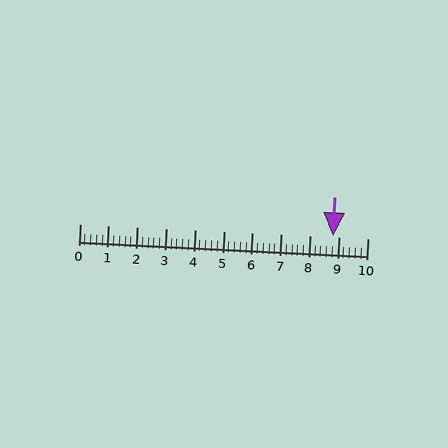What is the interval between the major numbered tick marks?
The major tick marks are spaced 1 units apart.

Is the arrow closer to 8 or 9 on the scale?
The arrow is closer to 9.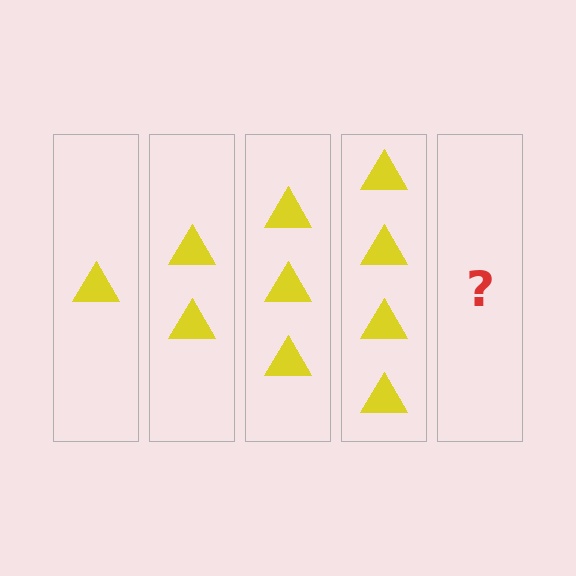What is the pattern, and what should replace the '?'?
The pattern is that each step adds one more triangle. The '?' should be 5 triangles.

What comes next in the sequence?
The next element should be 5 triangles.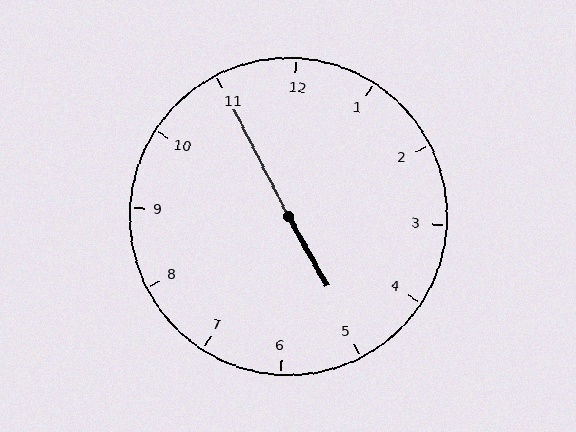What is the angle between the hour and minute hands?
Approximately 178 degrees.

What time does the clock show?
4:55.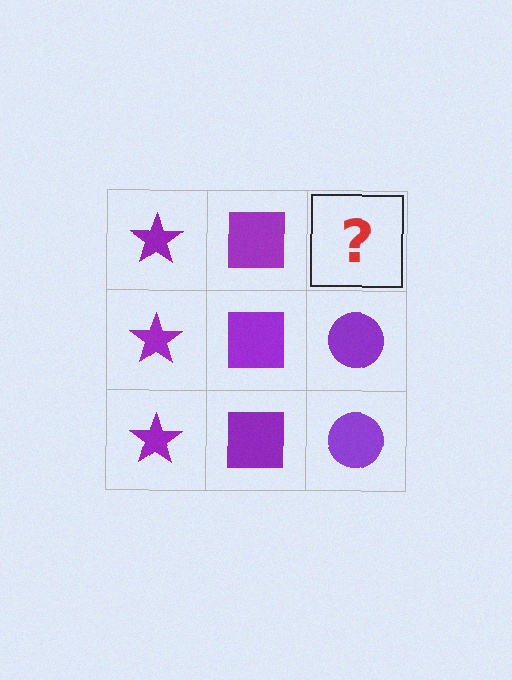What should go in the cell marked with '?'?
The missing cell should contain a purple circle.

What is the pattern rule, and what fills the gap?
The rule is that each column has a consistent shape. The gap should be filled with a purple circle.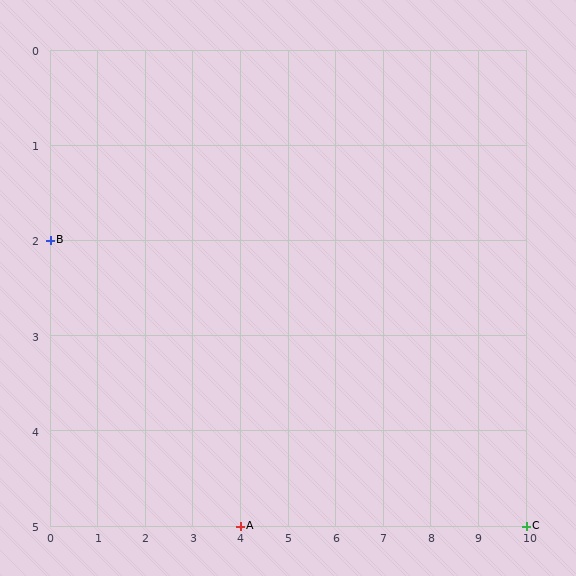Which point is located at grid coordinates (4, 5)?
Point A is at (4, 5).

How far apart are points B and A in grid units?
Points B and A are 4 columns and 3 rows apart (about 5.0 grid units diagonally).